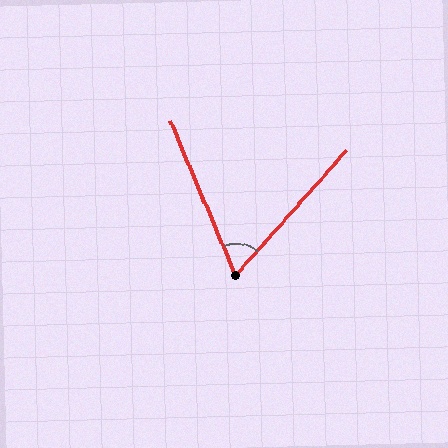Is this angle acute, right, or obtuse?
It is acute.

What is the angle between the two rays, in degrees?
Approximately 65 degrees.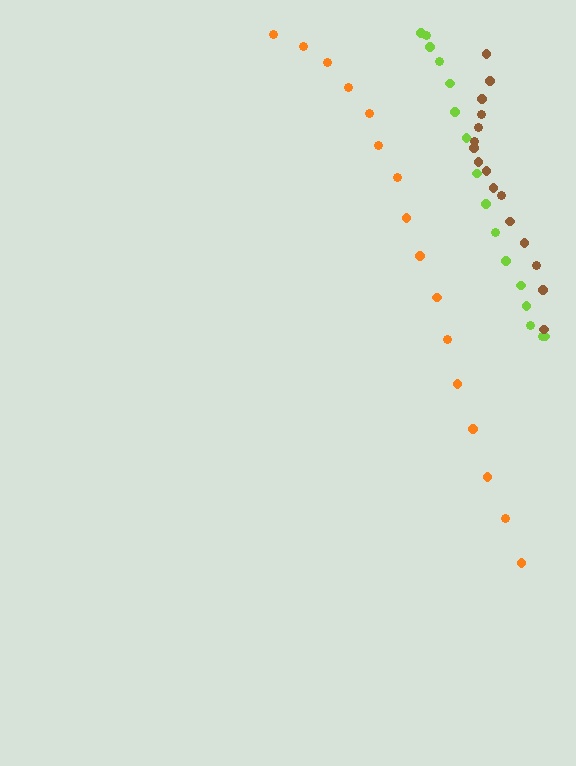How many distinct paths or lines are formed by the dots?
There are 3 distinct paths.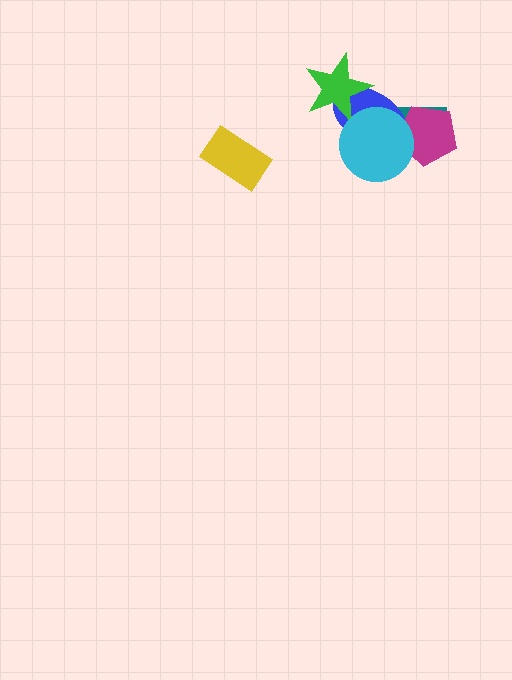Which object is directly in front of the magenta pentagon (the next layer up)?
The blue ellipse is directly in front of the magenta pentagon.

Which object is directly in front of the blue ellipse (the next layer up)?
The green star is directly in front of the blue ellipse.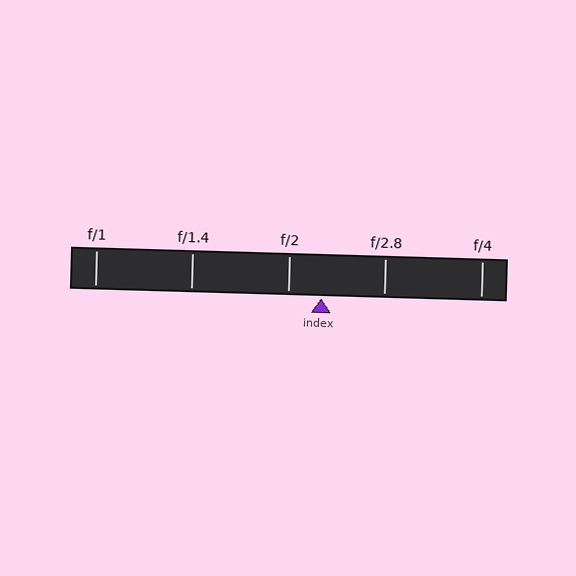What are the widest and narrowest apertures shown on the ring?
The widest aperture shown is f/1 and the narrowest is f/4.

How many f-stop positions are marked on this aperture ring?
There are 5 f-stop positions marked.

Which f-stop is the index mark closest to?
The index mark is closest to f/2.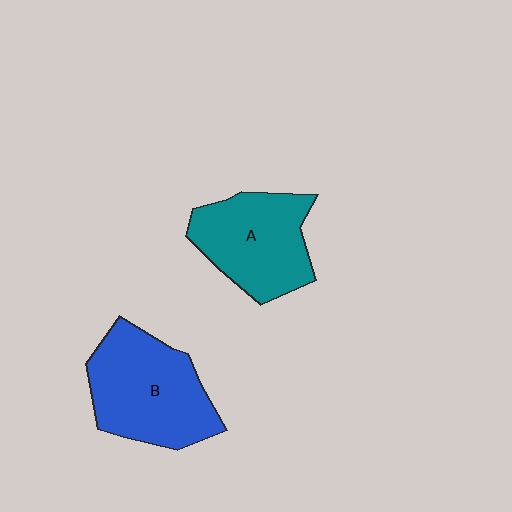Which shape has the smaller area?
Shape A (teal).